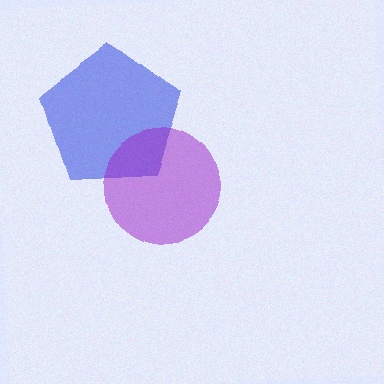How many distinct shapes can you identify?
There are 2 distinct shapes: a blue pentagon, a purple circle.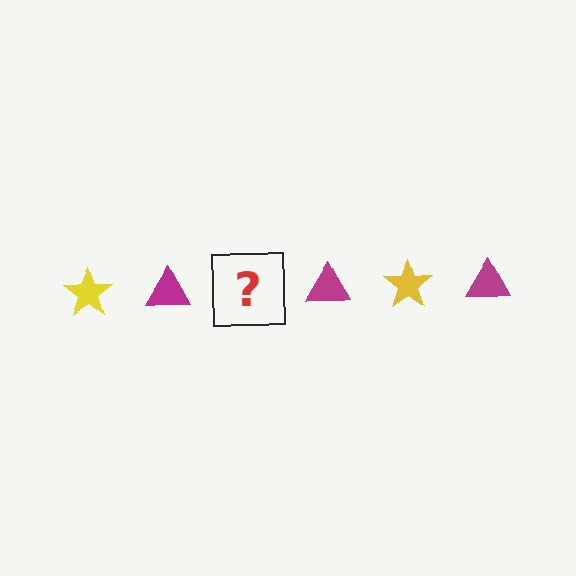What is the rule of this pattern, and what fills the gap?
The rule is that the pattern alternates between yellow star and magenta triangle. The gap should be filled with a yellow star.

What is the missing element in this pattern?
The missing element is a yellow star.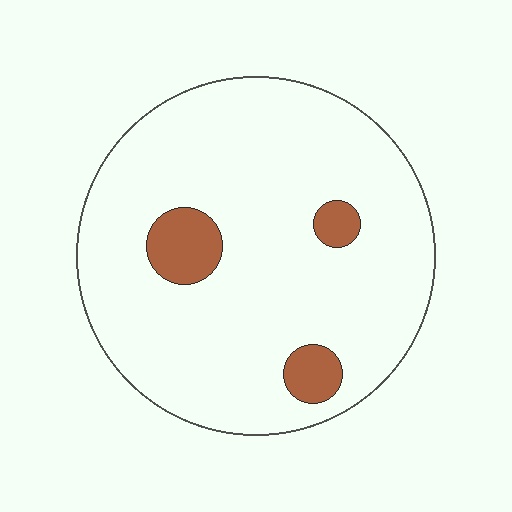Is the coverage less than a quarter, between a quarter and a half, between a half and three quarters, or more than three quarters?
Less than a quarter.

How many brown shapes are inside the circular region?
3.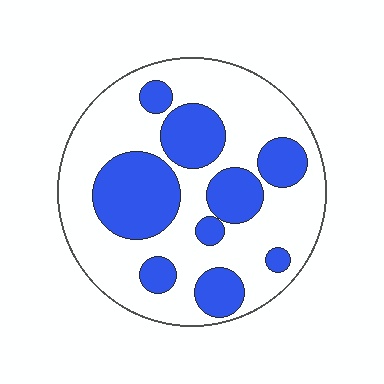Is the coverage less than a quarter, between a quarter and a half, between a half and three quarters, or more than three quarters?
Between a quarter and a half.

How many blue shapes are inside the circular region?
9.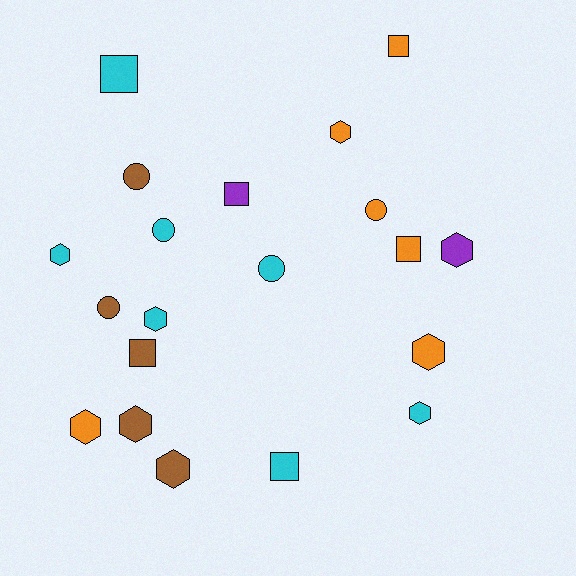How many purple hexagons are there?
There is 1 purple hexagon.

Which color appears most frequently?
Cyan, with 7 objects.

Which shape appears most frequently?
Hexagon, with 9 objects.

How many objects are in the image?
There are 20 objects.